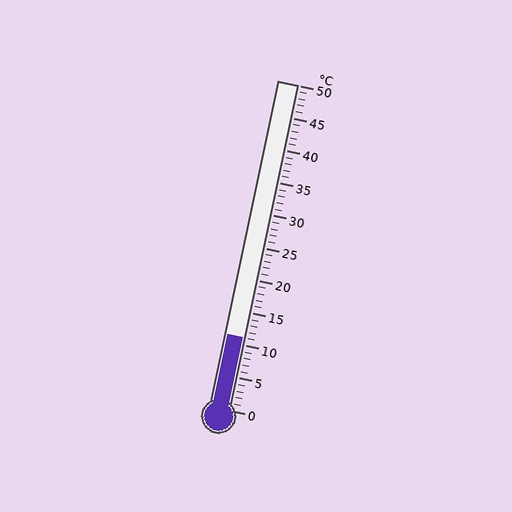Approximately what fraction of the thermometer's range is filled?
The thermometer is filled to approximately 20% of its range.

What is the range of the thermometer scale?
The thermometer scale ranges from 0°C to 50°C.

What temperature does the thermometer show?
The thermometer shows approximately 11°C.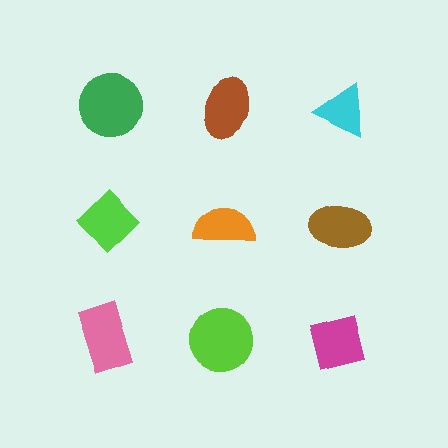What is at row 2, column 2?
An orange semicircle.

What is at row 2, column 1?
A lime diamond.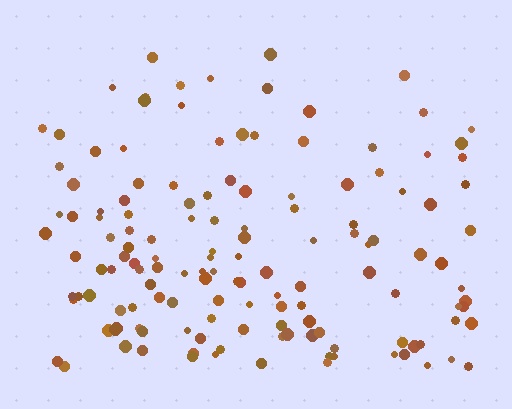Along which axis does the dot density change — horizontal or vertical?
Vertical.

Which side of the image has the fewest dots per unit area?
The top.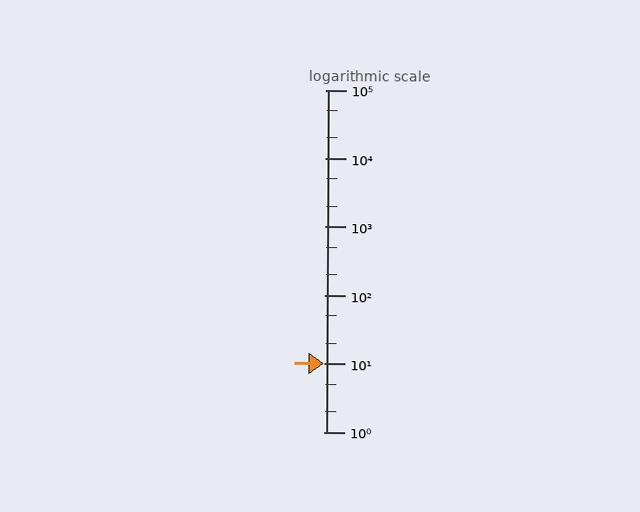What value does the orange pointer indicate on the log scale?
The pointer indicates approximately 10.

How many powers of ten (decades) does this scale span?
The scale spans 5 decades, from 1 to 100000.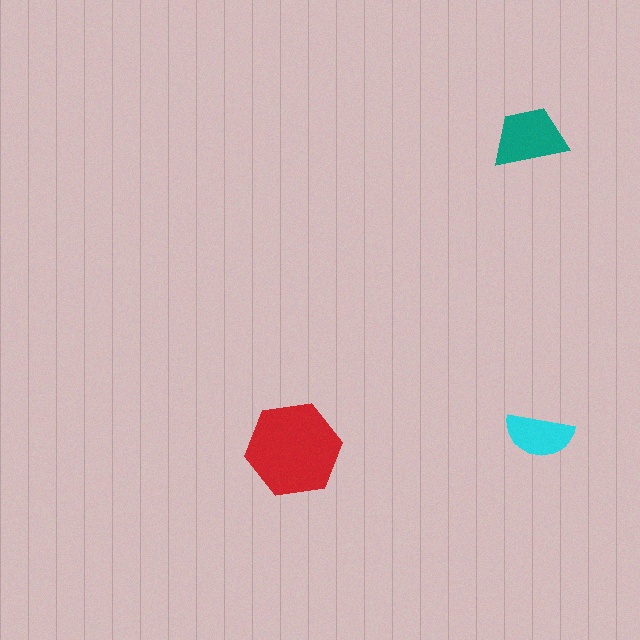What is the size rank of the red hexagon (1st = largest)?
1st.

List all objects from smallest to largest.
The cyan semicircle, the teal trapezoid, the red hexagon.